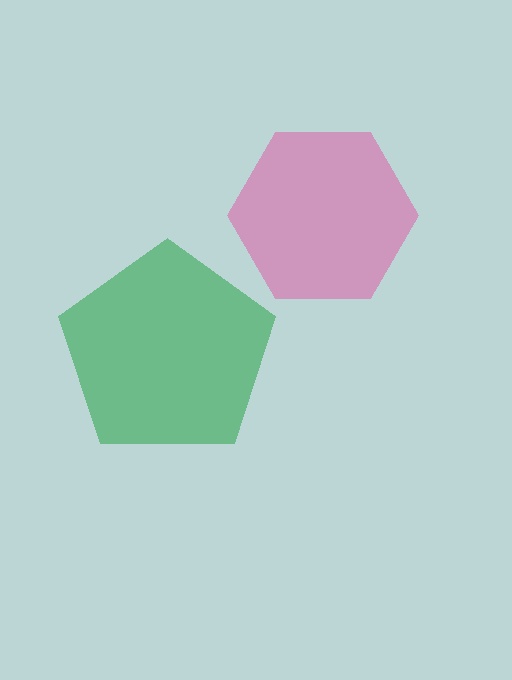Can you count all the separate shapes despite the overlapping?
Yes, there are 2 separate shapes.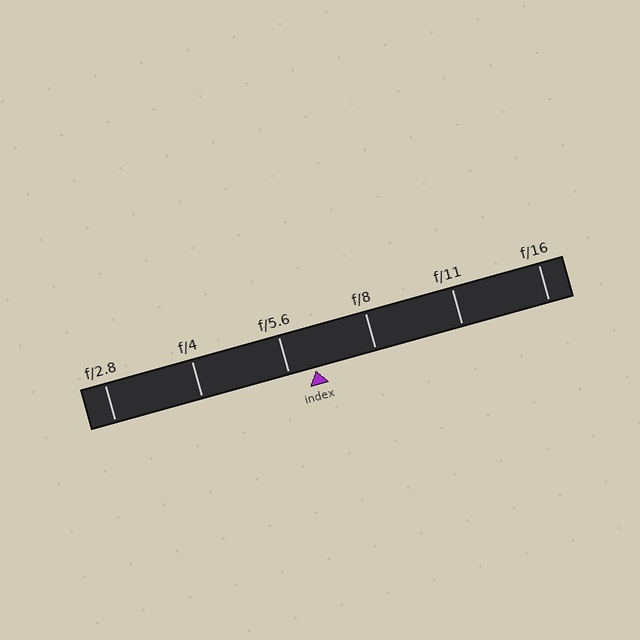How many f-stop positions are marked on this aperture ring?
There are 6 f-stop positions marked.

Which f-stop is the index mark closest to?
The index mark is closest to f/5.6.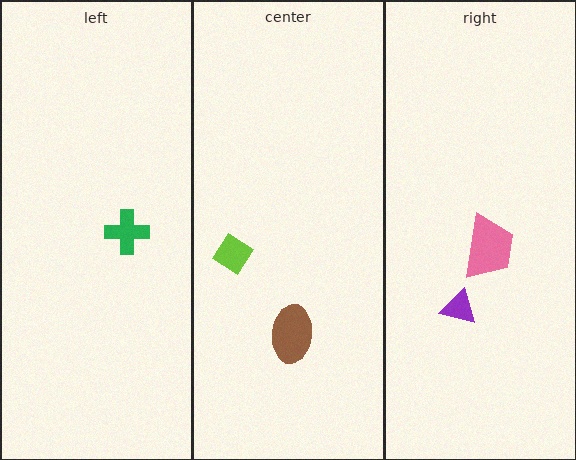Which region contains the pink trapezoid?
The right region.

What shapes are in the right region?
The purple triangle, the pink trapezoid.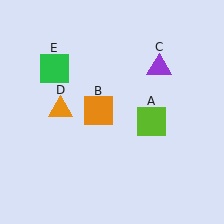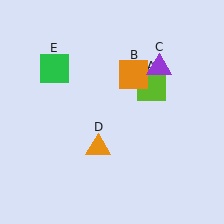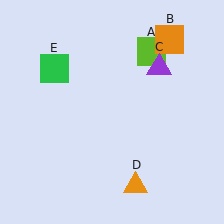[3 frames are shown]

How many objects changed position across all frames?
3 objects changed position: lime square (object A), orange square (object B), orange triangle (object D).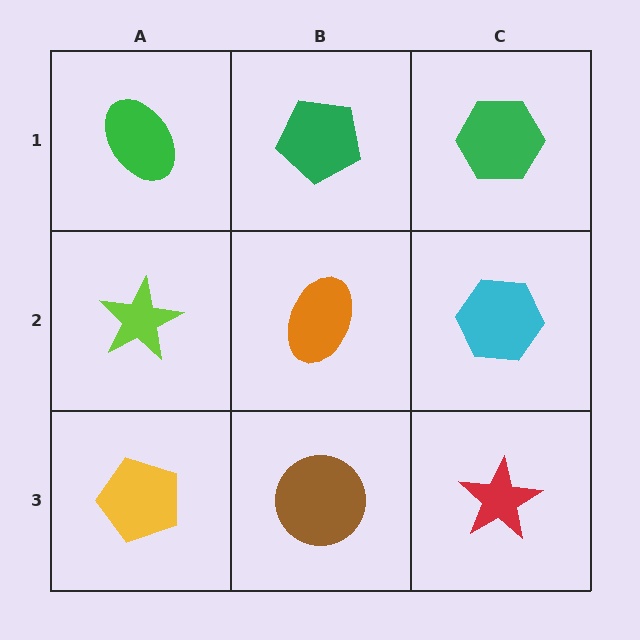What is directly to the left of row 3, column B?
A yellow pentagon.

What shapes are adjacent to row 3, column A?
A lime star (row 2, column A), a brown circle (row 3, column B).